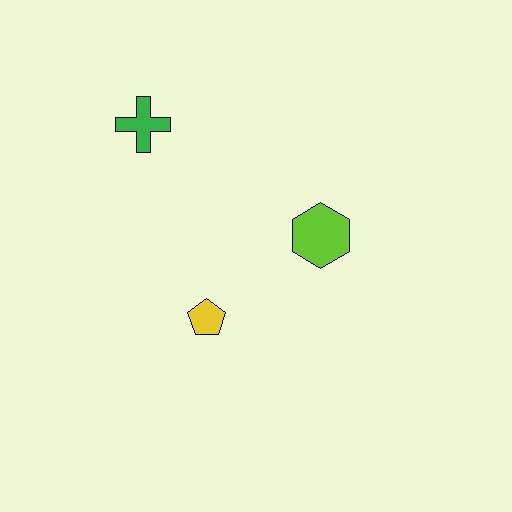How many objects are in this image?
There are 3 objects.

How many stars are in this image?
There are no stars.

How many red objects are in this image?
There are no red objects.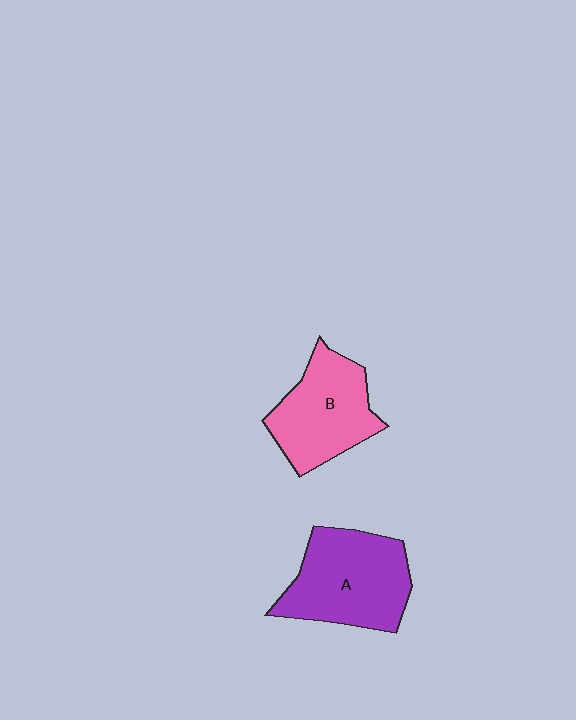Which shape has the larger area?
Shape A (purple).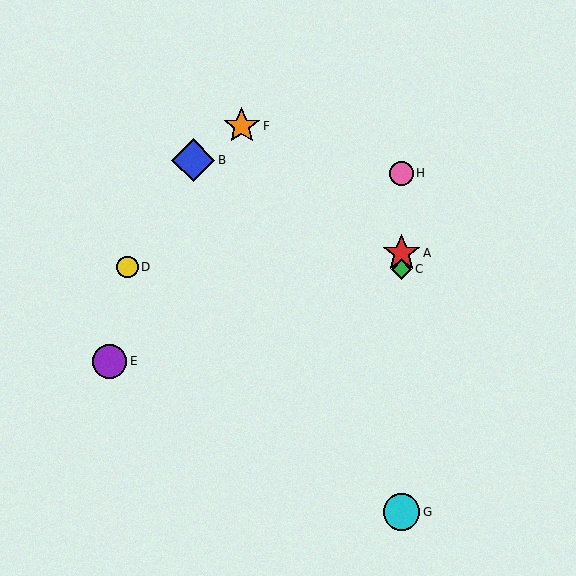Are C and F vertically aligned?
No, C is at x≈401 and F is at x≈242.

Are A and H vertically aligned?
Yes, both are at x≈401.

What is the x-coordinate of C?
Object C is at x≈401.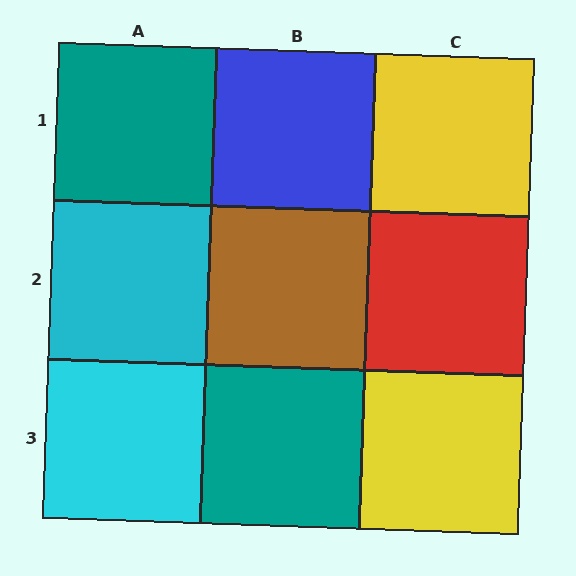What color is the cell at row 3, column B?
Teal.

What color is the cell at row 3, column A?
Cyan.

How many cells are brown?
1 cell is brown.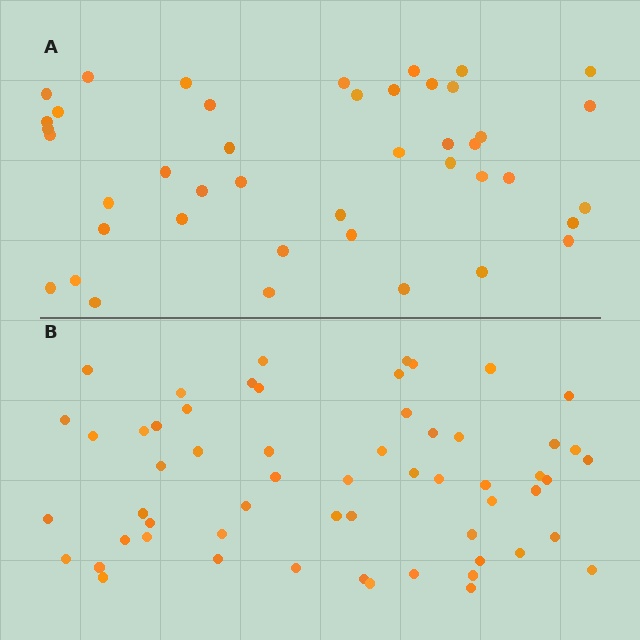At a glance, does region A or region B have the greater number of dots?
Region B (the bottom region) has more dots.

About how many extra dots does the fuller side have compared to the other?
Region B has approximately 15 more dots than region A.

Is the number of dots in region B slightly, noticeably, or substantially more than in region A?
Region B has noticeably more, but not dramatically so. The ratio is roughly 1.3 to 1.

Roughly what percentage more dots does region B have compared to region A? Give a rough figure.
About 35% more.